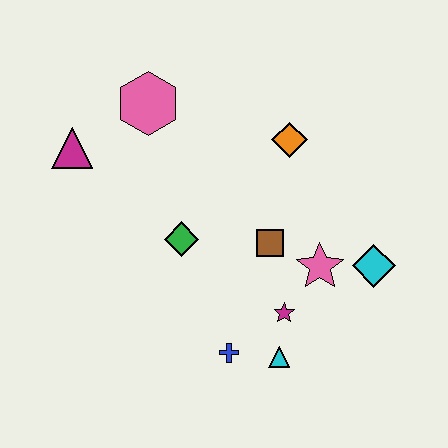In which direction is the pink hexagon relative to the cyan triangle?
The pink hexagon is above the cyan triangle.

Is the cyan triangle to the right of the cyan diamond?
No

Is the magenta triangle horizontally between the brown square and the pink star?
No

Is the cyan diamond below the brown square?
Yes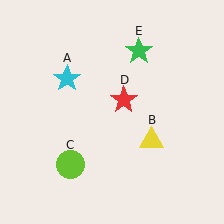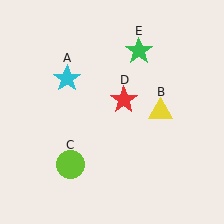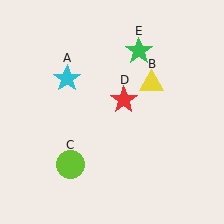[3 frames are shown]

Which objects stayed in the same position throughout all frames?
Cyan star (object A) and lime circle (object C) and red star (object D) and green star (object E) remained stationary.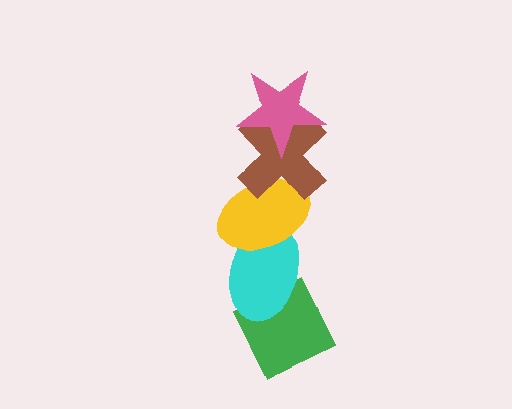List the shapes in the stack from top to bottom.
From top to bottom: the pink star, the brown cross, the yellow ellipse, the cyan ellipse, the green diamond.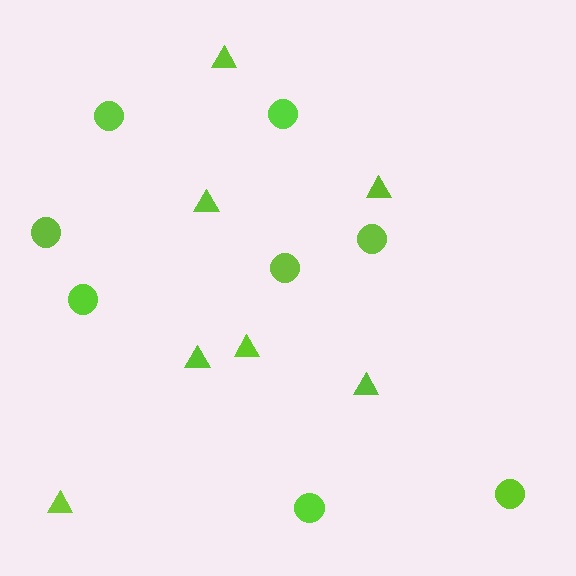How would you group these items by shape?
There are 2 groups: one group of circles (8) and one group of triangles (7).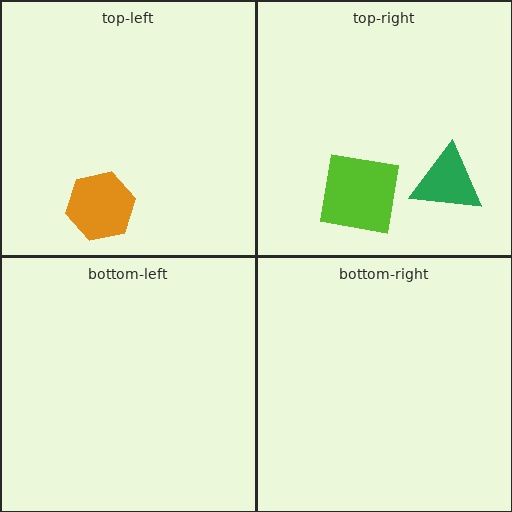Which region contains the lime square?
The top-right region.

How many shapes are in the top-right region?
2.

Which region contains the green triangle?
The top-right region.